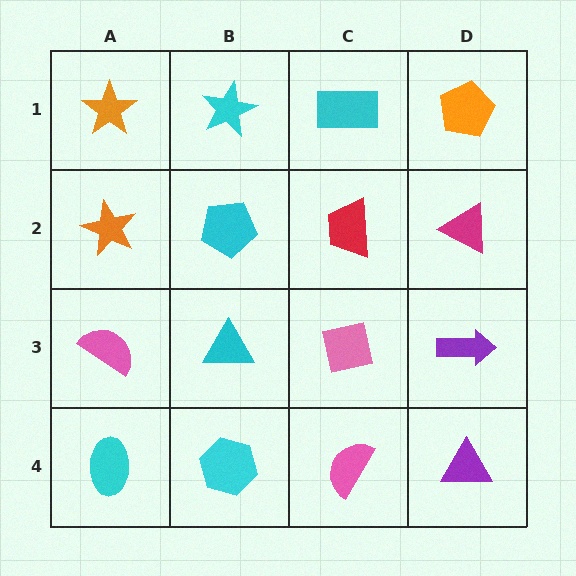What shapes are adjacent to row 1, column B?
A cyan pentagon (row 2, column B), an orange star (row 1, column A), a cyan rectangle (row 1, column C).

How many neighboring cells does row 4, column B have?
3.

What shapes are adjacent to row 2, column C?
A cyan rectangle (row 1, column C), a pink square (row 3, column C), a cyan pentagon (row 2, column B), a magenta triangle (row 2, column D).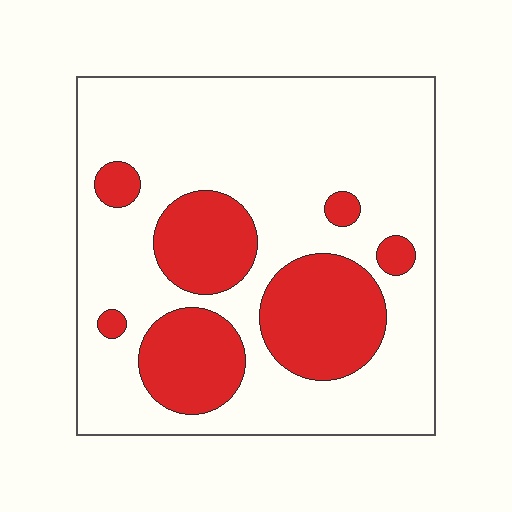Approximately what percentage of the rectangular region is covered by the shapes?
Approximately 25%.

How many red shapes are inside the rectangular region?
7.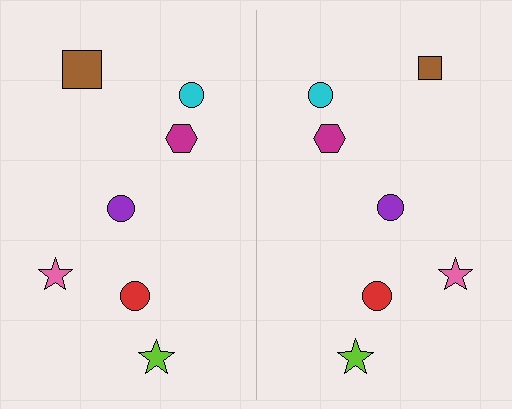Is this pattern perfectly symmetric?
No, the pattern is not perfectly symmetric. The brown square on the right side has a different size than its mirror counterpart.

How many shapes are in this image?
There are 14 shapes in this image.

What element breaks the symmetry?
The brown square on the right side has a different size than its mirror counterpart.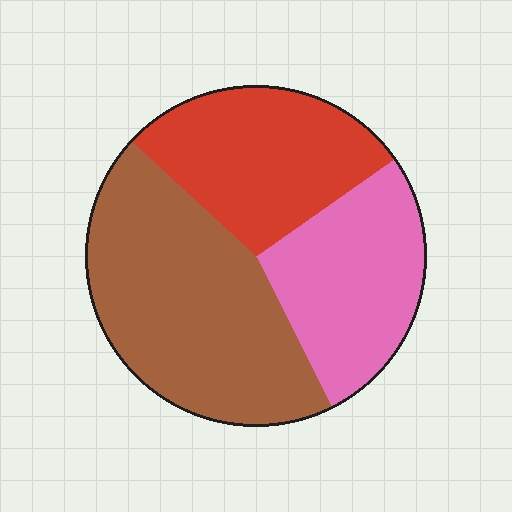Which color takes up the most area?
Brown, at roughly 45%.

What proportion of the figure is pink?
Pink takes up about one quarter (1/4) of the figure.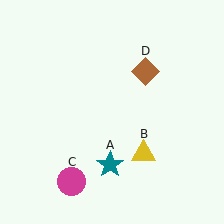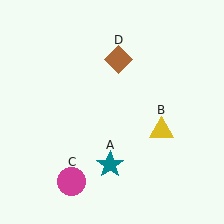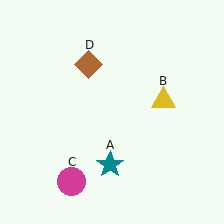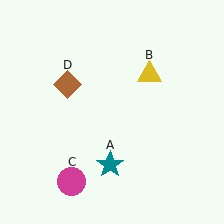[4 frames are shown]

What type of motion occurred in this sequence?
The yellow triangle (object B), brown diamond (object D) rotated counterclockwise around the center of the scene.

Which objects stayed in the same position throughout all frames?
Teal star (object A) and magenta circle (object C) remained stationary.